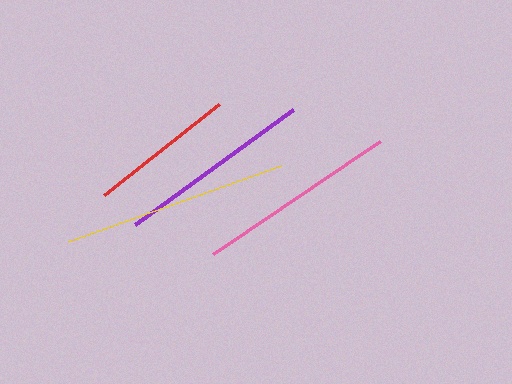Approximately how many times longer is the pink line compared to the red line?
The pink line is approximately 1.4 times the length of the red line.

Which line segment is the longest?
The yellow line is the longest at approximately 226 pixels.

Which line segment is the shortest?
The red line is the shortest at approximately 146 pixels.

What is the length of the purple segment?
The purple segment is approximately 195 pixels long.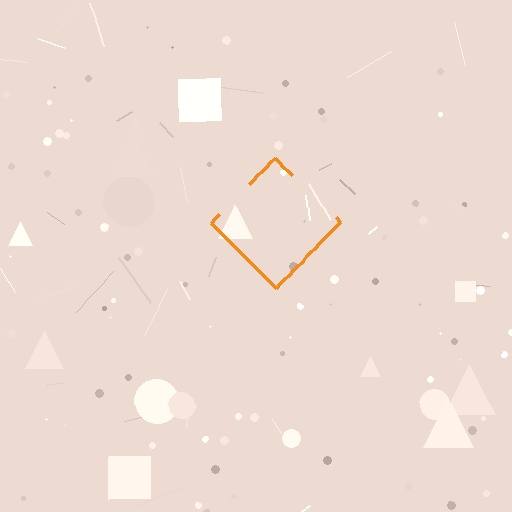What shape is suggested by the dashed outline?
The dashed outline suggests a diamond.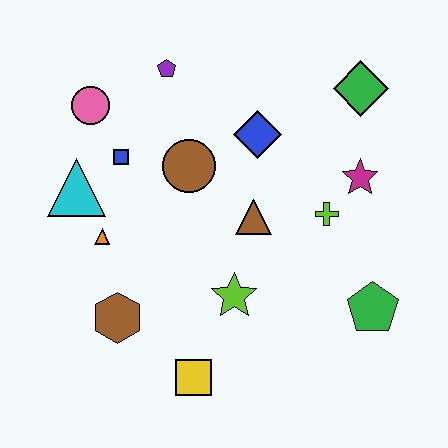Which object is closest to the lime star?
The brown triangle is closest to the lime star.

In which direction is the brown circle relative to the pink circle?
The brown circle is to the right of the pink circle.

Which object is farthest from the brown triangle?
The pink circle is farthest from the brown triangle.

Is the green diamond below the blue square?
No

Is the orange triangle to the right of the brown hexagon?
No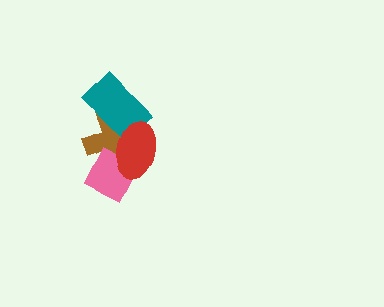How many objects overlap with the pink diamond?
2 objects overlap with the pink diamond.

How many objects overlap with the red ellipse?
3 objects overlap with the red ellipse.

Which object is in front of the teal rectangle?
The red ellipse is in front of the teal rectangle.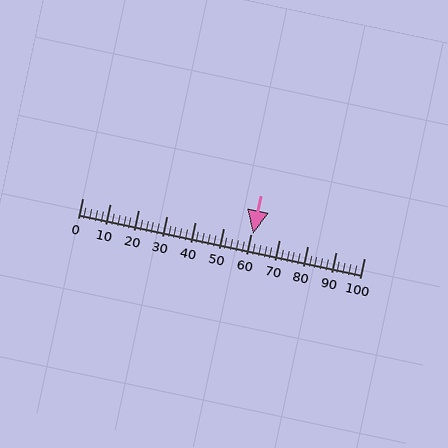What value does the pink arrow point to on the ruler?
The pink arrow points to approximately 60.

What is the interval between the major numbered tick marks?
The major tick marks are spaced 10 units apart.